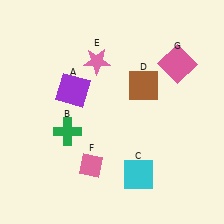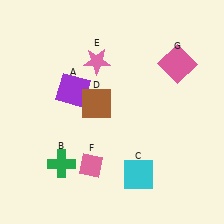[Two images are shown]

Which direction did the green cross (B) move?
The green cross (B) moved down.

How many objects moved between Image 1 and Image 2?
2 objects moved between the two images.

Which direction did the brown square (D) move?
The brown square (D) moved left.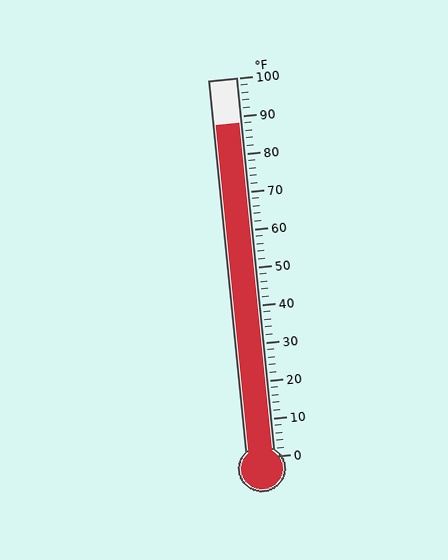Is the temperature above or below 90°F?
The temperature is below 90°F.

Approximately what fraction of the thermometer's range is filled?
The thermometer is filled to approximately 90% of its range.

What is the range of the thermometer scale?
The thermometer scale ranges from 0°F to 100°F.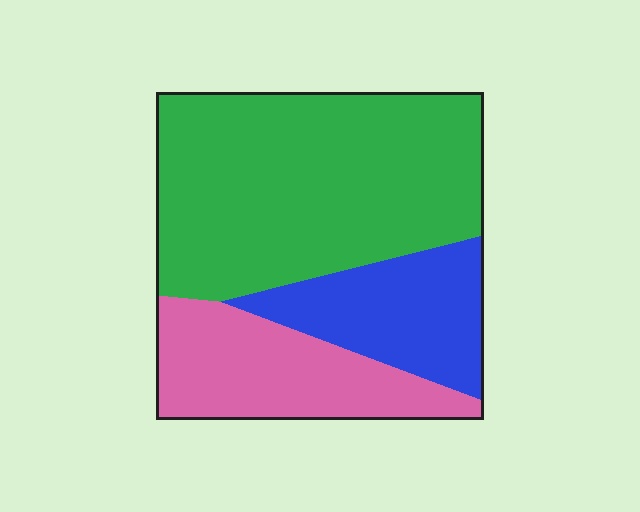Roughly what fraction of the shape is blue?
Blue takes up between a sixth and a third of the shape.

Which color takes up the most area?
Green, at roughly 55%.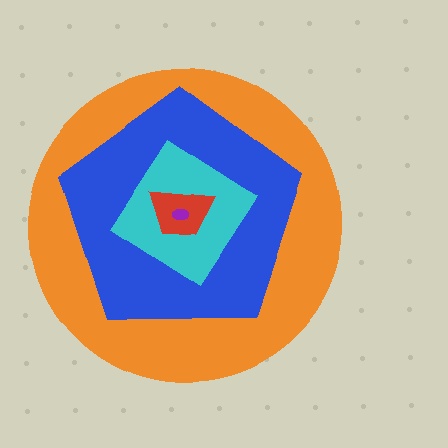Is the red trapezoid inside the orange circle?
Yes.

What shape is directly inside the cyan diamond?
The red trapezoid.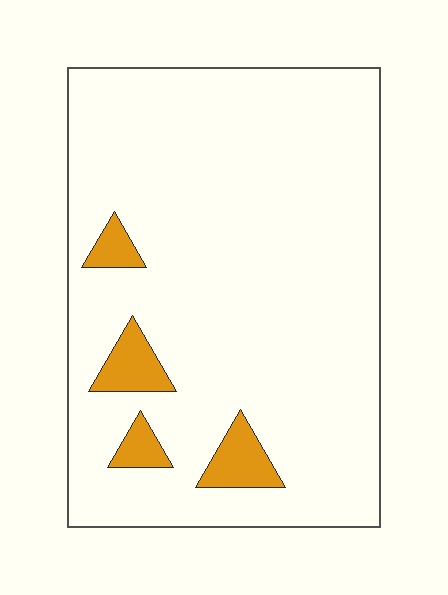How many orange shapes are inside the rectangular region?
4.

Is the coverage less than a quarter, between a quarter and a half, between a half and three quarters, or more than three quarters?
Less than a quarter.